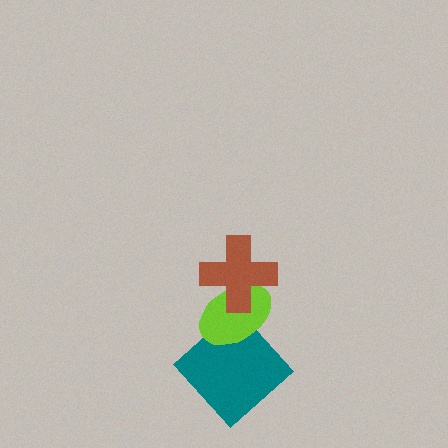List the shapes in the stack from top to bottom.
From top to bottom: the brown cross, the lime ellipse, the teal diamond.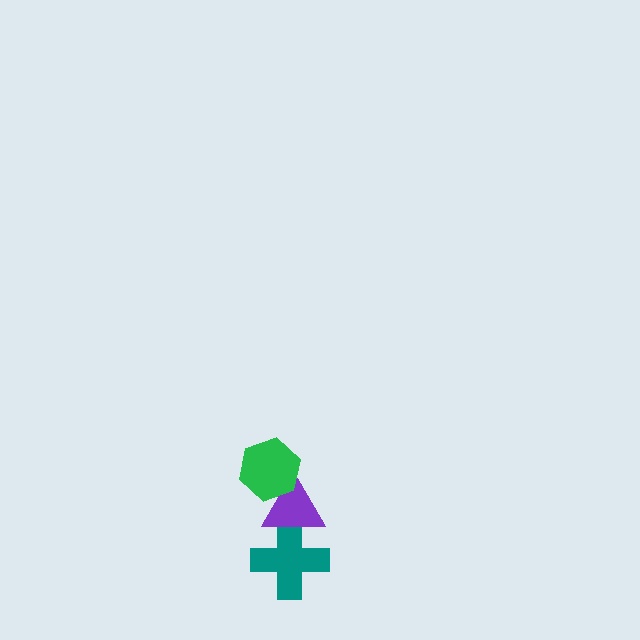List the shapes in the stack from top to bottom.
From top to bottom: the green hexagon, the purple triangle, the teal cross.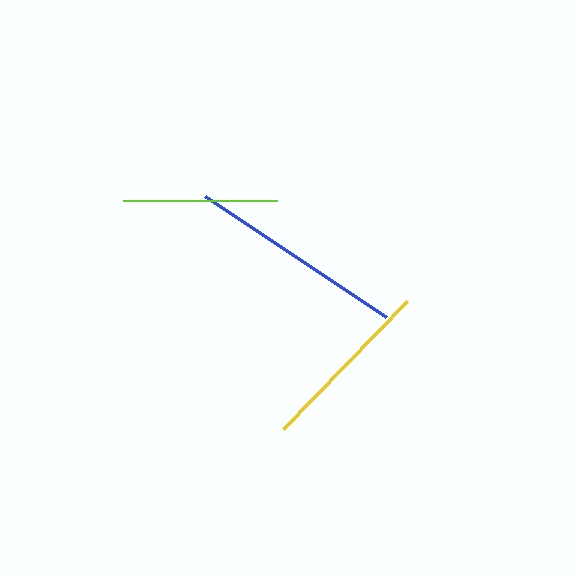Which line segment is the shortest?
The lime line is the shortest at approximately 154 pixels.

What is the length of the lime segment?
The lime segment is approximately 154 pixels long.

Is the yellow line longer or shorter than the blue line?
The blue line is longer than the yellow line.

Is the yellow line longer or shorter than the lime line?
The yellow line is longer than the lime line.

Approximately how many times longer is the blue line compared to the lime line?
The blue line is approximately 1.4 times the length of the lime line.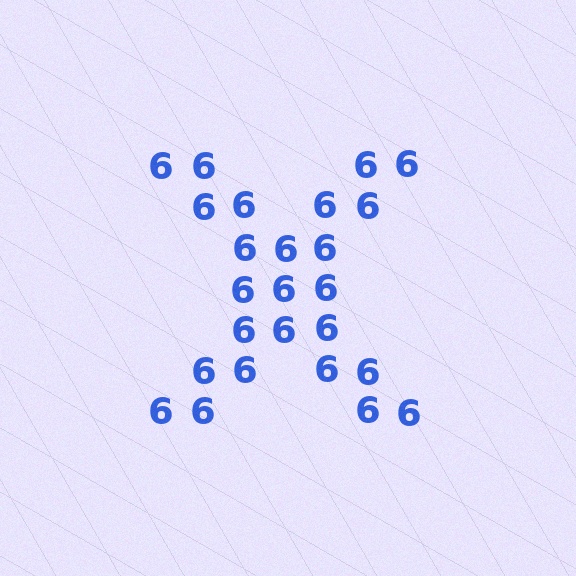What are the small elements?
The small elements are digit 6's.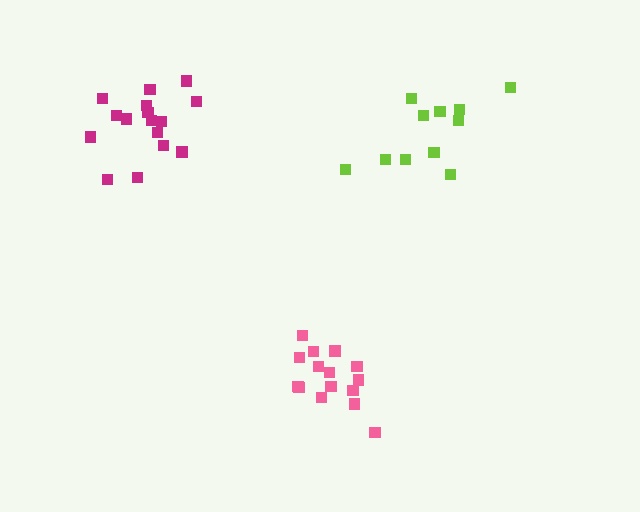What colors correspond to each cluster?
The clusters are colored: pink, lime, magenta.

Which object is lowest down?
The pink cluster is bottommost.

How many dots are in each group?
Group 1: 15 dots, Group 2: 11 dots, Group 3: 16 dots (42 total).